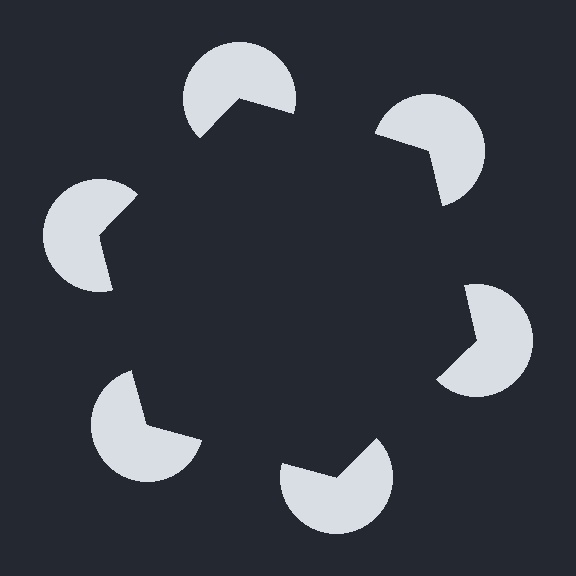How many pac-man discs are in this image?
There are 6 — one at each vertex of the illusory hexagon.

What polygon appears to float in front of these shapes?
An illusory hexagon — its edges are inferred from the aligned wedge cuts in the pac-man discs, not physically drawn.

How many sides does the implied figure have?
6 sides.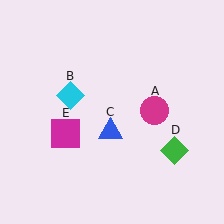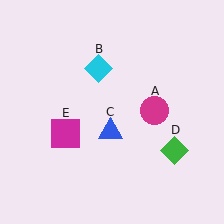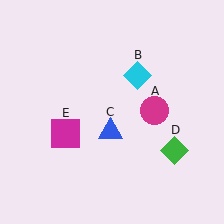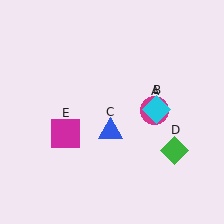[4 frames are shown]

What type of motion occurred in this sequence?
The cyan diamond (object B) rotated clockwise around the center of the scene.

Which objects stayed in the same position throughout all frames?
Magenta circle (object A) and blue triangle (object C) and green diamond (object D) and magenta square (object E) remained stationary.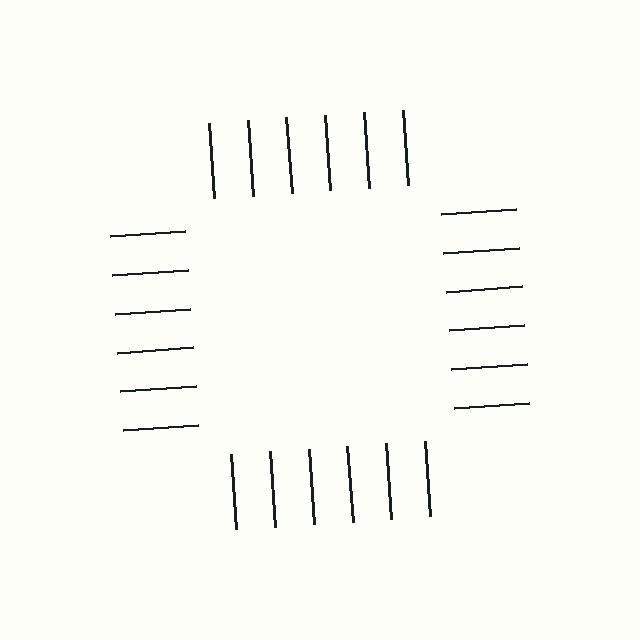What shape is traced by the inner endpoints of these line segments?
An illusory square — the line segments terminate on its edges but no continuous stroke is drawn.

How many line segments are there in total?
24 — 6 along each of the 4 edges.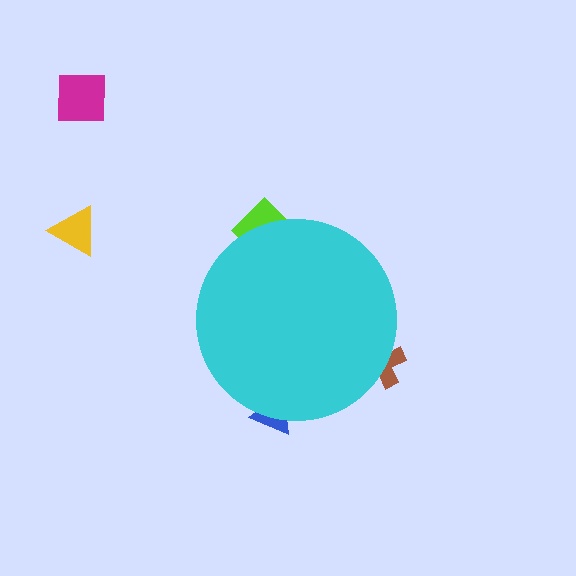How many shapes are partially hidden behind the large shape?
3 shapes are partially hidden.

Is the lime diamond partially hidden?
Yes, the lime diamond is partially hidden behind the cyan circle.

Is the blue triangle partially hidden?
Yes, the blue triangle is partially hidden behind the cyan circle.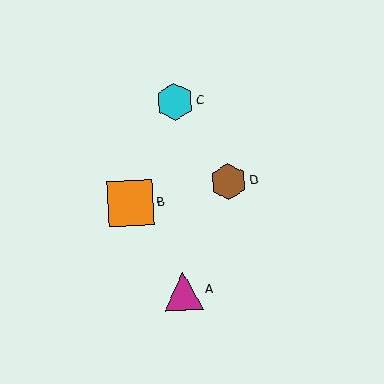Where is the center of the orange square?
The center of the orange square is at (130, 203).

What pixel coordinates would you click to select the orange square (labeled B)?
Click at (130, 203) to select the orange square B.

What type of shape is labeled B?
Shape B is an orange square.